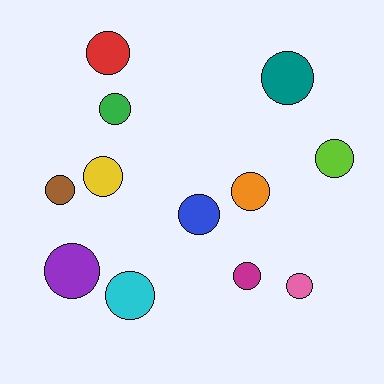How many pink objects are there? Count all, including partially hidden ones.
There is 1 pink object.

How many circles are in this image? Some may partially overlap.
There are 12 circles.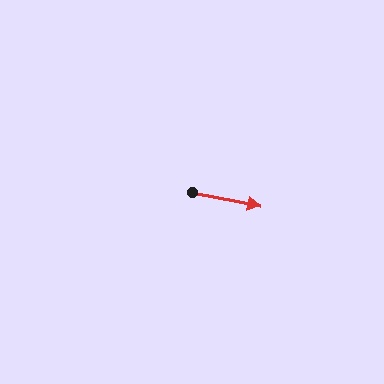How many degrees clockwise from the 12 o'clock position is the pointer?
Approximately 101 degrees.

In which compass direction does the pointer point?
East.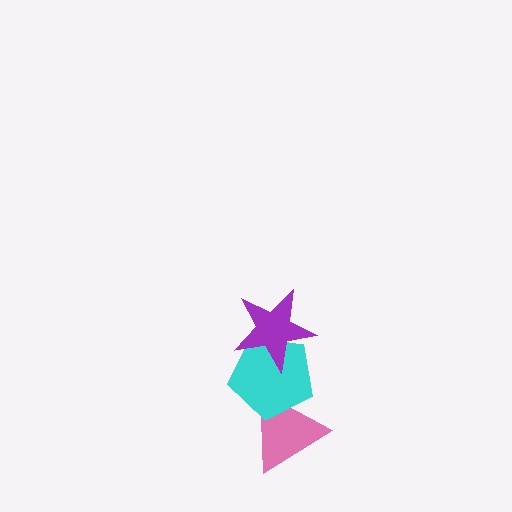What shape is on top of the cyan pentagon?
The purple star is on top of the cyan pentagon.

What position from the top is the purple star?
The purple star is 1st from the top.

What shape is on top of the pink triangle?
The cyan pentagon is on top of the pink triangle.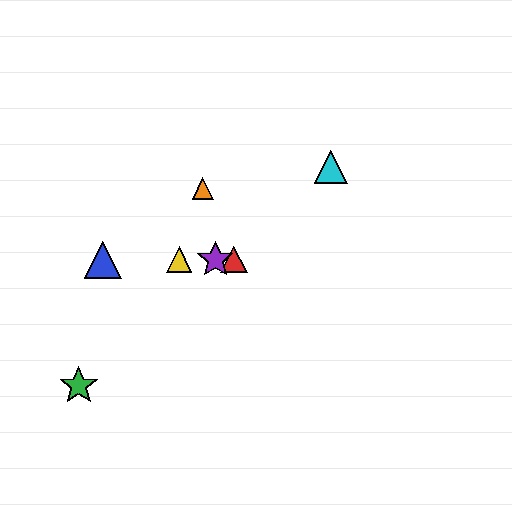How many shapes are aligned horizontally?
4 shapes (the red triangle, the blue triangle, the yellow triangle, the purple star) are aligned horizontally.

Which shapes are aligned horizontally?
The red triangle, the blue triangle, the yellow triangle, the purple star are aligned horizontally.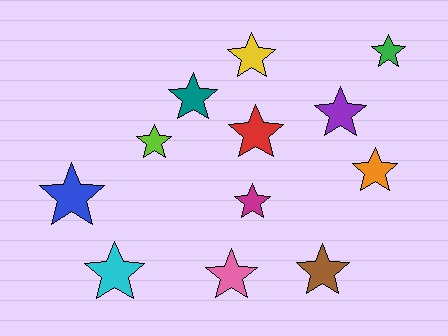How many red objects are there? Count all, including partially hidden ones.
There is 1 red object.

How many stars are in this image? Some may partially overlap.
There are 12 stars.